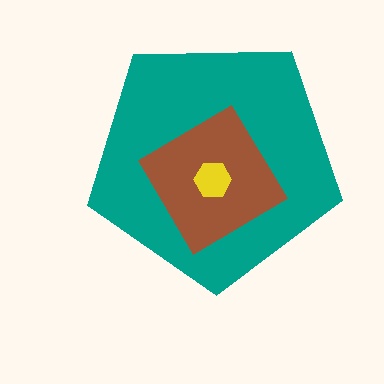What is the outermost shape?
The teal pentagon.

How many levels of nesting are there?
3.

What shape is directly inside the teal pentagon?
The brown diamond.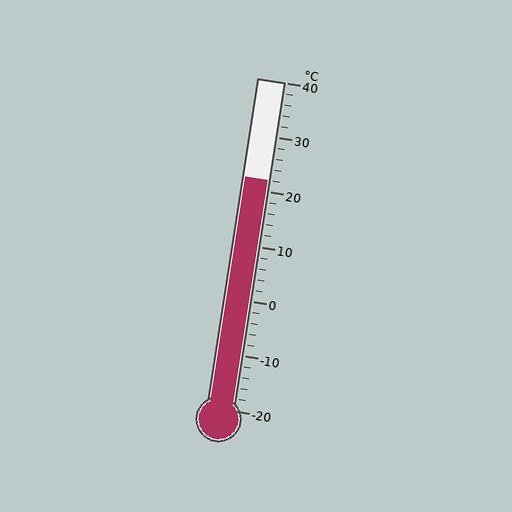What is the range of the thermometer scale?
The thermometer scale ranges from -20°C to 40°C.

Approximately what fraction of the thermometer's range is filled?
The thermometer is filled to approximately 70% of its range.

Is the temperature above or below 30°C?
The temperature is below 30°C.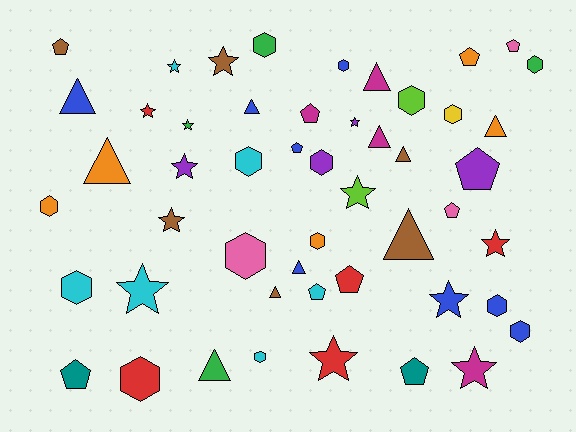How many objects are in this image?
There are 50 objects.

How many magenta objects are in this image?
There are 4 magenta objects.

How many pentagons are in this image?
There are 11 pentagons.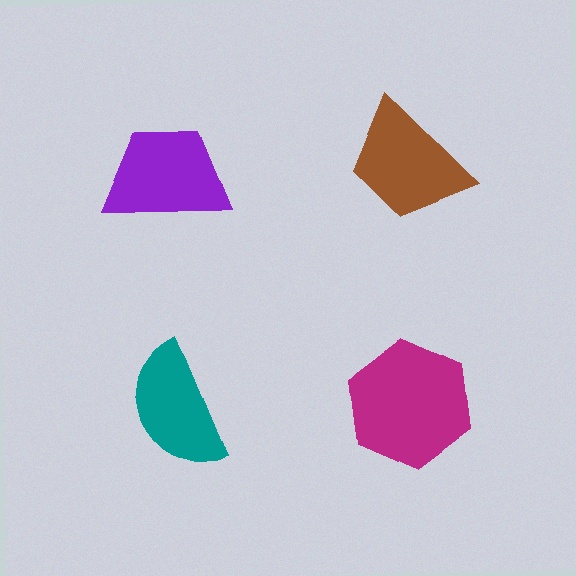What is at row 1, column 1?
A purple trapezoid.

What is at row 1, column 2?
A brown trapezoid.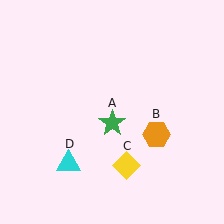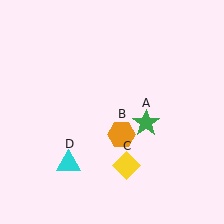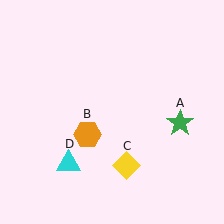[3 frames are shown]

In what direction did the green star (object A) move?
The green star (object A) moved right.